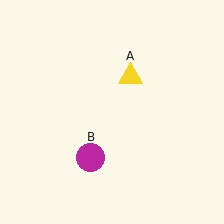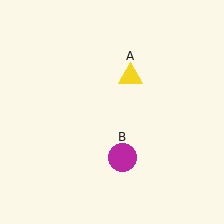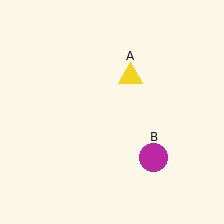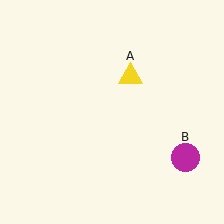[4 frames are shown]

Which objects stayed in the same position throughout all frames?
Yellow triangle (object A) remained stationary.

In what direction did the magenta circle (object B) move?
The magenta circle (object B) moved right.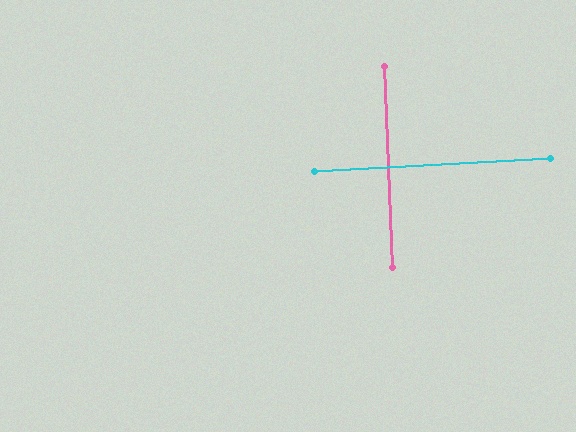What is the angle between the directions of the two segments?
Approximately 89 degrees.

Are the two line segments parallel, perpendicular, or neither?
Perpendicular — they meet at approximately 89°.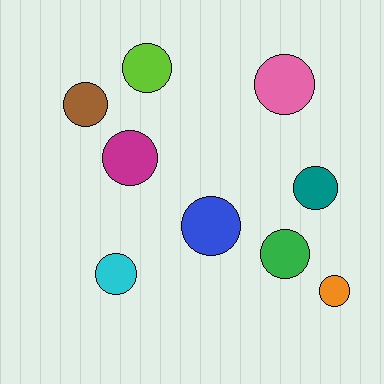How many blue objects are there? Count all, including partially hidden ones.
There is 1 blue object.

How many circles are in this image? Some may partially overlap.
There are 9 circles.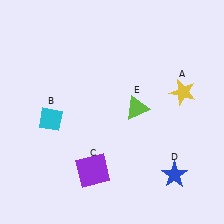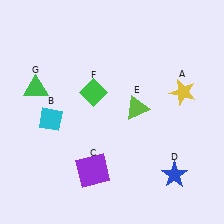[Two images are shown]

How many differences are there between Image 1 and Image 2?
There are 2 differences between the two images.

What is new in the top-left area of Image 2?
A green triangle (G) was added in the top-left area of Image 2.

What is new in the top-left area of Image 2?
A green diamond (F) was added in the top-left area of Image 2.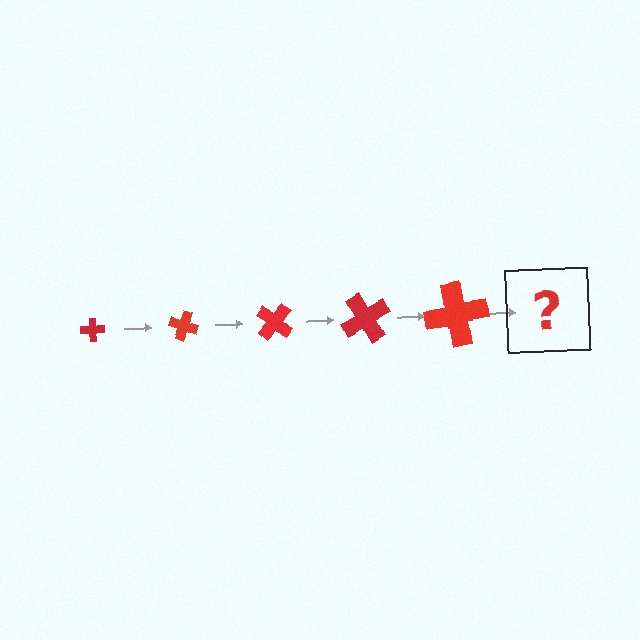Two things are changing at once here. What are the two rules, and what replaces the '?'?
The two rules are that the cross grows larger each step and it rotates 20 degrees each step. The '?' should be a cross, larger than the previous one and rotated 100 degrees from the start.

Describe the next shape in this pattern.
It should be a cross, larger than the previous one and rotated 100 degrees from the start.